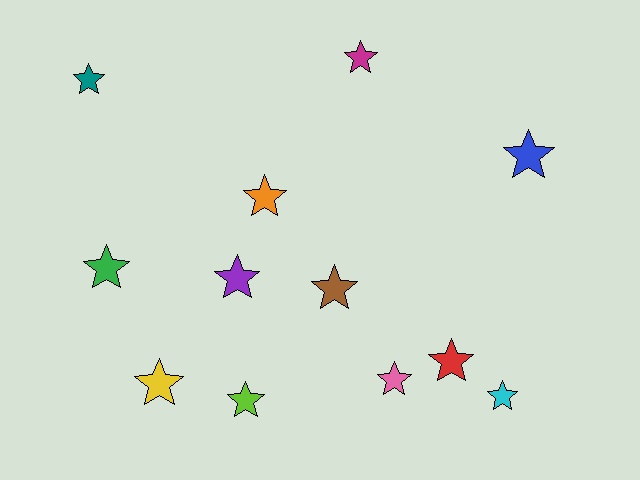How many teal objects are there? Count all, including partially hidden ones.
There is 1 teal object.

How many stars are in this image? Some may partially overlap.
There are 12 stars.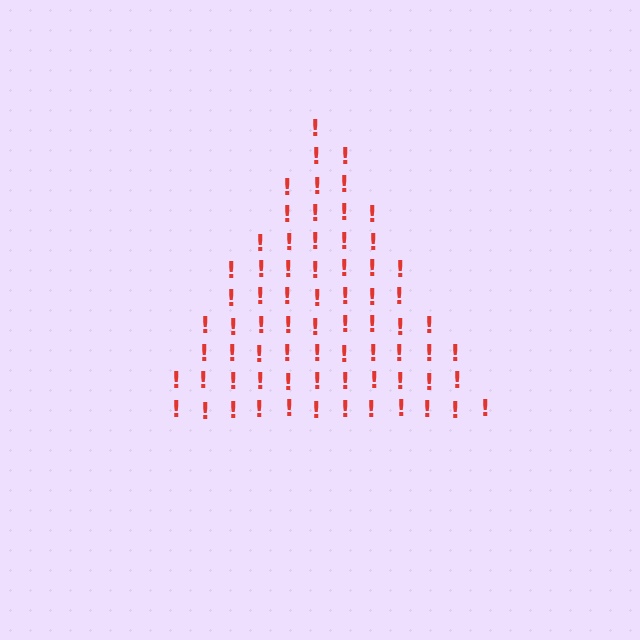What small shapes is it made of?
It is made of small exclamation marks.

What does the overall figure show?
The overall figure shows a triangle.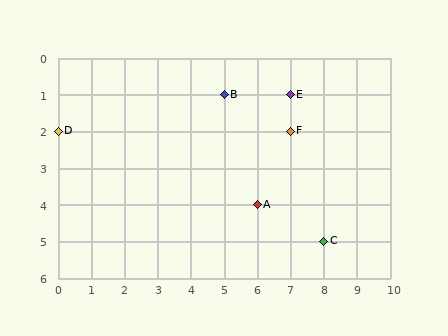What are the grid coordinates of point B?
Point B is at grid coordinates (5, 1).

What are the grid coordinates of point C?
Point C is at grid coordinates (8, 5).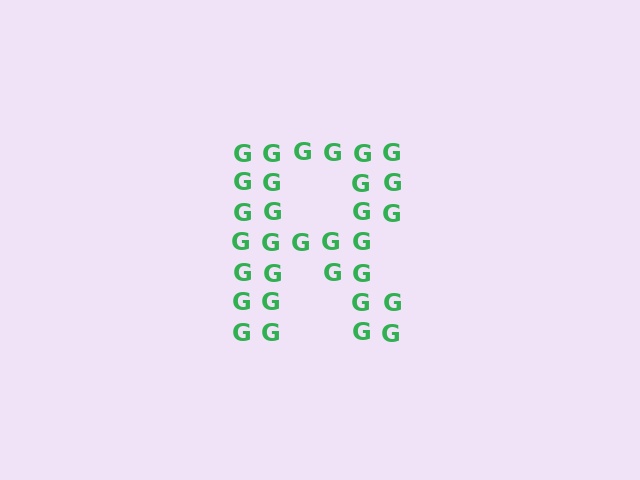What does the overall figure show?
The overall figure shows the letter R.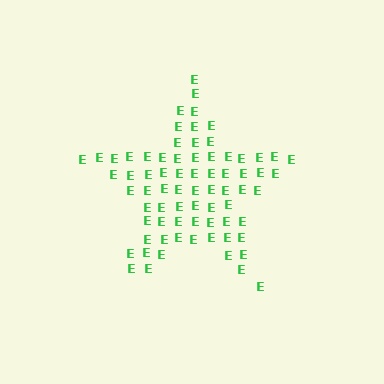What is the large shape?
The large shape is a star.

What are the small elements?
The small elements are letter E's.